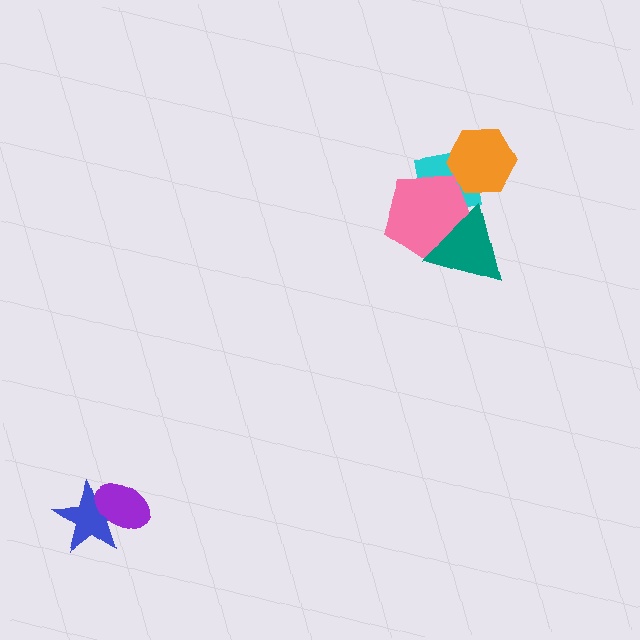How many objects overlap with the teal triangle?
2 objects overlap with the teal triangle.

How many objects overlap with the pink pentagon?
2 objects overlap with the pink pentagon.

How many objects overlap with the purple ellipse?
1 object overlaps with the purple ellipse.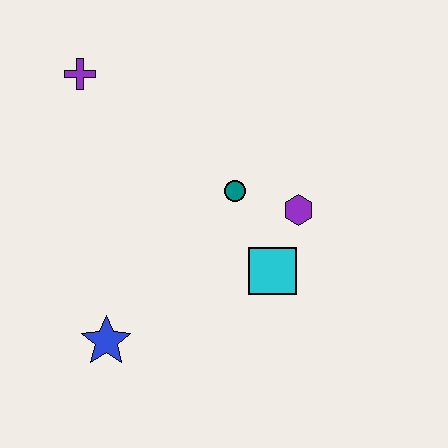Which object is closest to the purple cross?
The teal circle is closest to the purple cross.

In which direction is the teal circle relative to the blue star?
The teal circle is above the blue star.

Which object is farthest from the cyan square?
The purple cross is farthest from the cyan square.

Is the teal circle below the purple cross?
Yes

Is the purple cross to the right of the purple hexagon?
No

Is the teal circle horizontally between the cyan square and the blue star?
Yes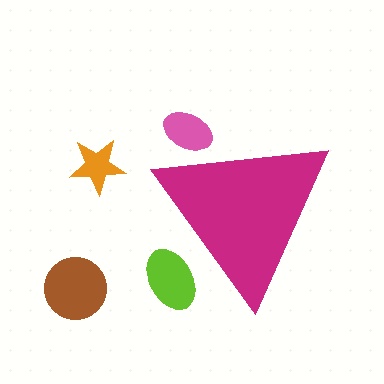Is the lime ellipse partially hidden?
Yes, the lime ellipse is partially hidden behind the magenta triangle.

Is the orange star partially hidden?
No, the orange star is fully visible.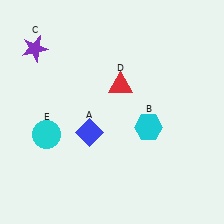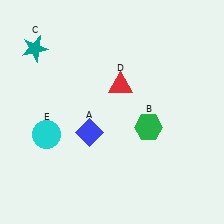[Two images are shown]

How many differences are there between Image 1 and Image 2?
There are 2 differences between the two images.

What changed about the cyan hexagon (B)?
In Image 1, B is cyan. In Image 2, it changed to green.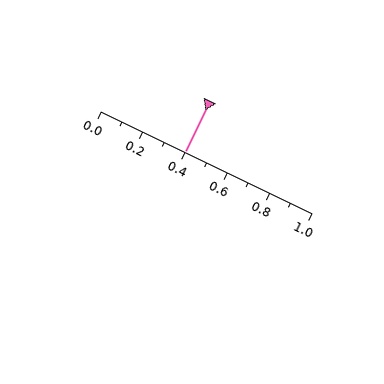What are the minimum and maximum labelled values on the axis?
The axis runs from 0.0 to 1.0.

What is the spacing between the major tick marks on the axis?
The major ticks are spaced 0.2 apart.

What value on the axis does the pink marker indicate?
The marker indicates approximately 0.4.